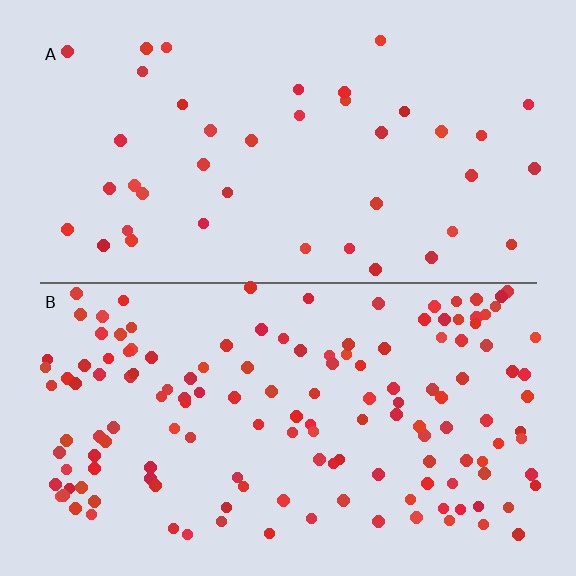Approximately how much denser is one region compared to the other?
Approximately 3.5× — region B over region A.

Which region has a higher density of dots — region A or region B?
B (the bottom).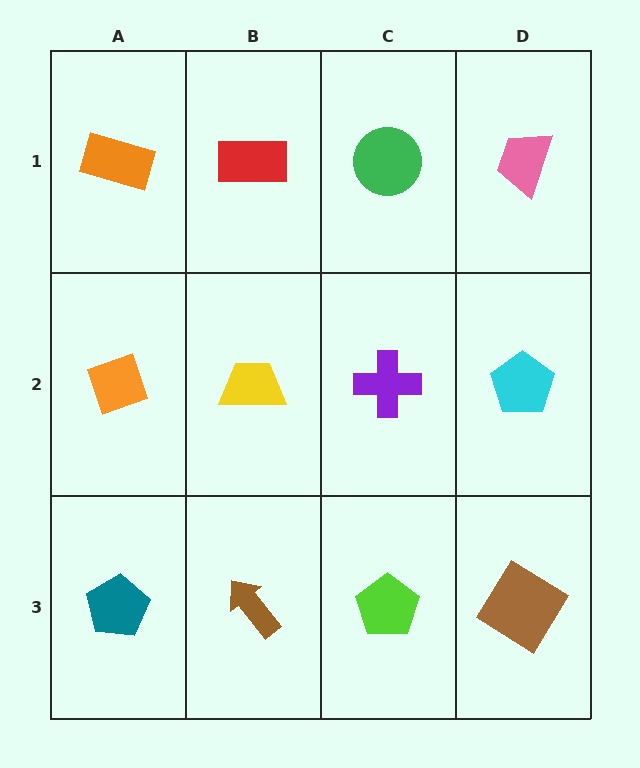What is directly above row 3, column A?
An orange diamond.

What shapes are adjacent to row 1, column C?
A purple cross (row 2, column C), a red rectangle (row 1, column B), a pink trapezoid (row 1, column D).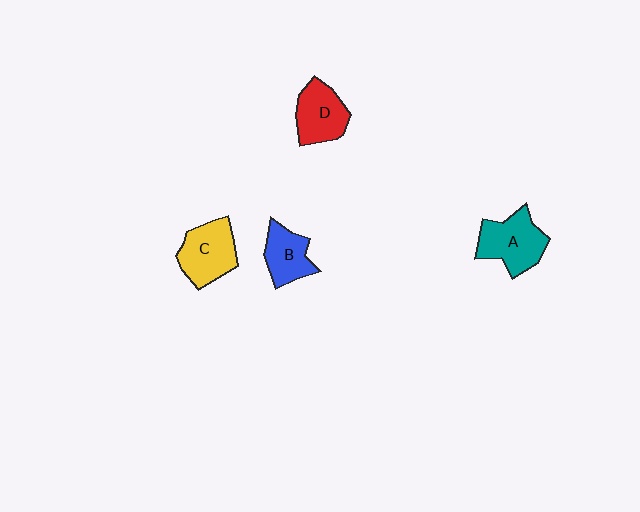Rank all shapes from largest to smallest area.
From largest to smallest: A (teal), C (yellow), D (red), B (blue).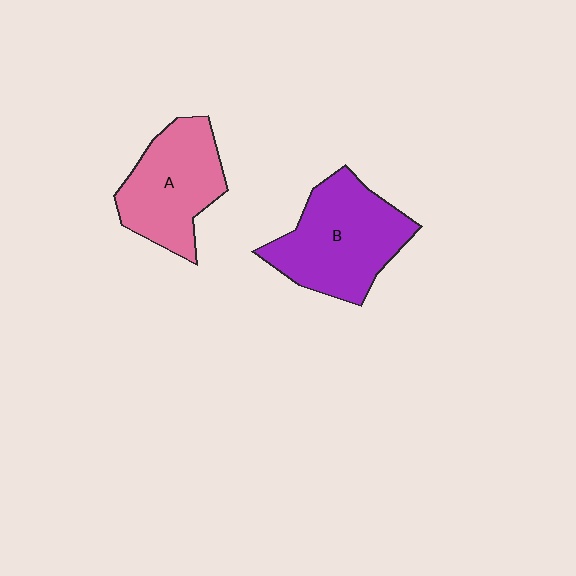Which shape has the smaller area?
Shape A (pink).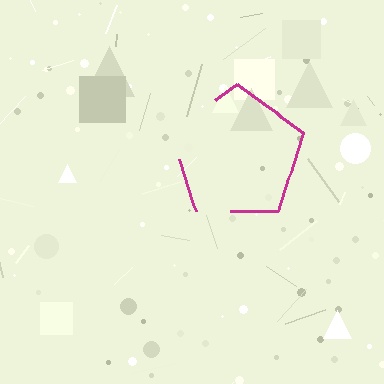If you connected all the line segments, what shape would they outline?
They would outline a pentagon.